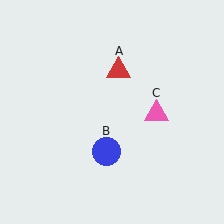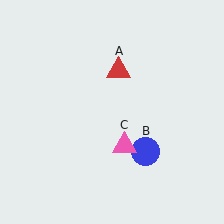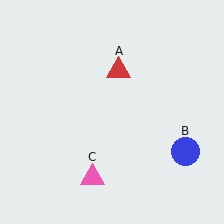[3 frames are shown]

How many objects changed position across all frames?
2 objects changed position: blue circle (object B), pink triangle (object C).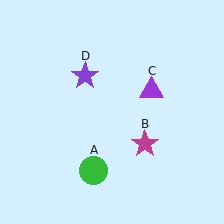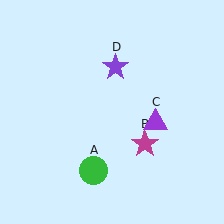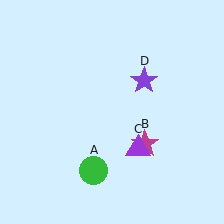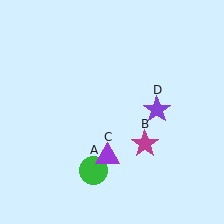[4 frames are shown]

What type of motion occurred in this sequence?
The purple triangle (object C), purple star (object D) rotated clockwise around the center of the scene.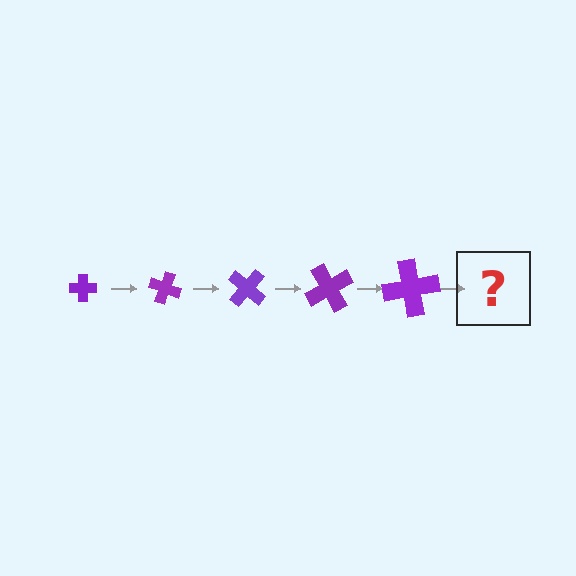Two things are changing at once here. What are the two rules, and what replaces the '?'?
The two rules are that the cross grows larger each step and it rotates 20 degrees each step. The '?' should be a cross, larger than the previous one and rotated 100 degrees from the start.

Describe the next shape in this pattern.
It should be a cross, larger than the previous one and rotated 100 degrees from the start.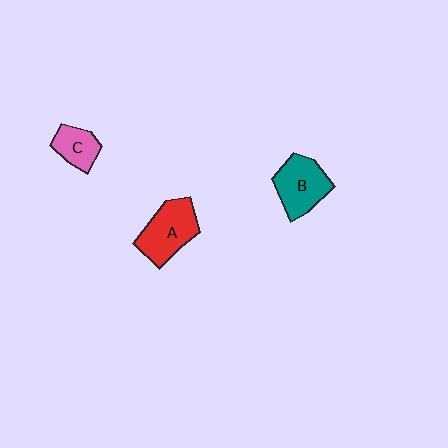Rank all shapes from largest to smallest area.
From largest to smallest: A (red), B (teal), C (pink).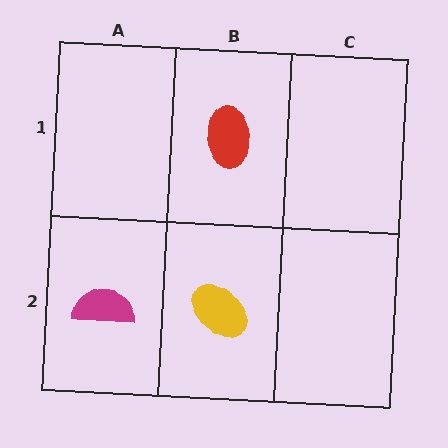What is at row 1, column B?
A red ellipse.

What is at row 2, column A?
A magenta semicircle.